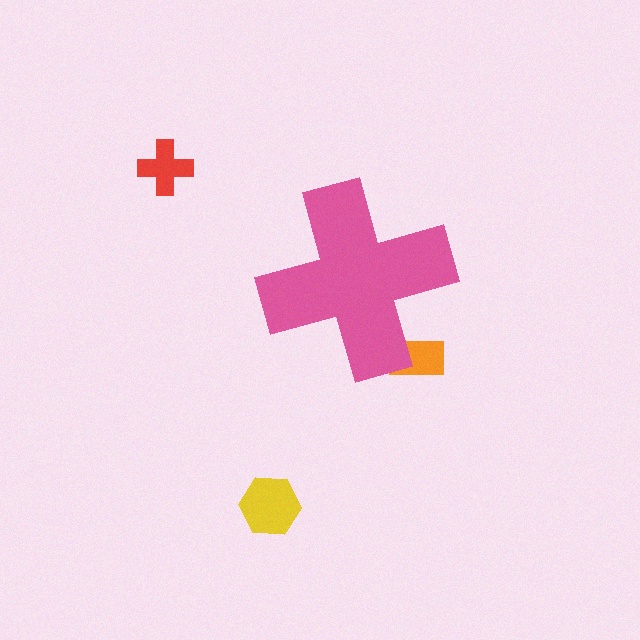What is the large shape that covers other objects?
A pink cross.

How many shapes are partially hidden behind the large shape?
1 shape is partially hidden.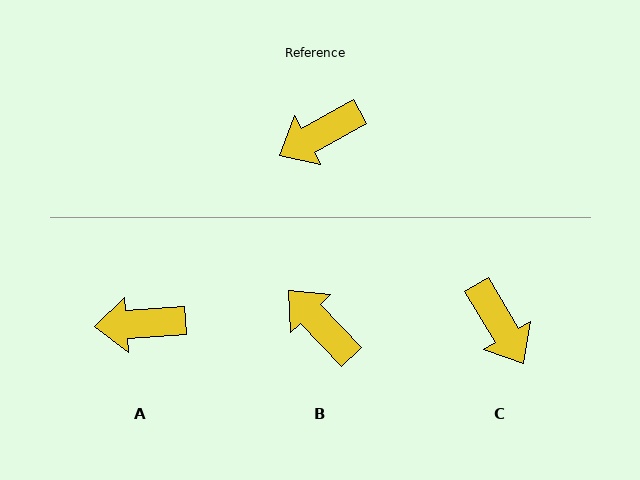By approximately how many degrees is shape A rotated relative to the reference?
Approximately 24 degrees clockwise.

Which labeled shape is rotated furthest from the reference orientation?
C, about 92 degrees away.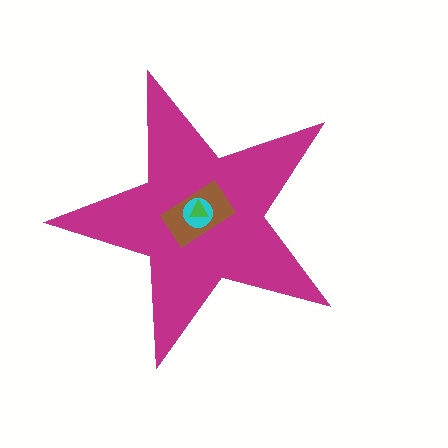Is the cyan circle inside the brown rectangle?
Yes.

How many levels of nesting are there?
4.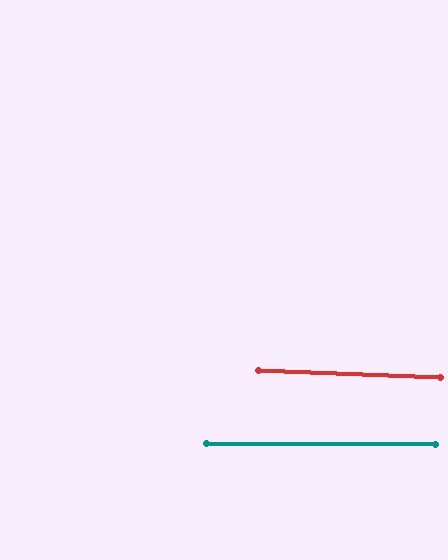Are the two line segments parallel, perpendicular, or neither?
Parallel — their directions differ by only 1.6°.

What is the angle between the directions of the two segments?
Approximately 2 degrees.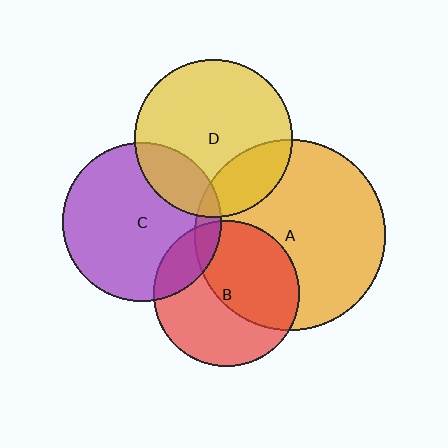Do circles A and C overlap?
Yes.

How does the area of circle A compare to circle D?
Approximately 1.5 times.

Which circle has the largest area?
Circle A (orange).